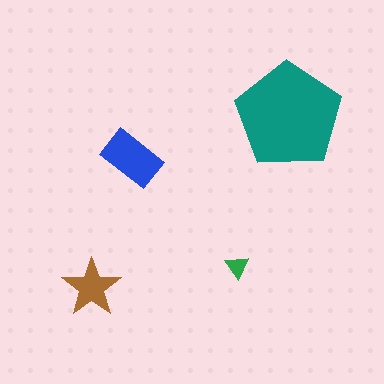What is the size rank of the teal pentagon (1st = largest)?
1st.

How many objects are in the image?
There are 4 objects in the image.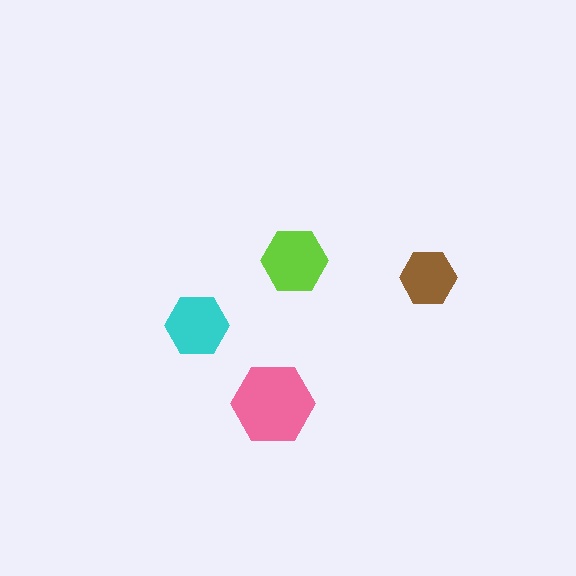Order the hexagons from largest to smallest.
the pink one, the lime one, the cyan one, the brown one.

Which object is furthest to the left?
The cyan hexagon is leftmost.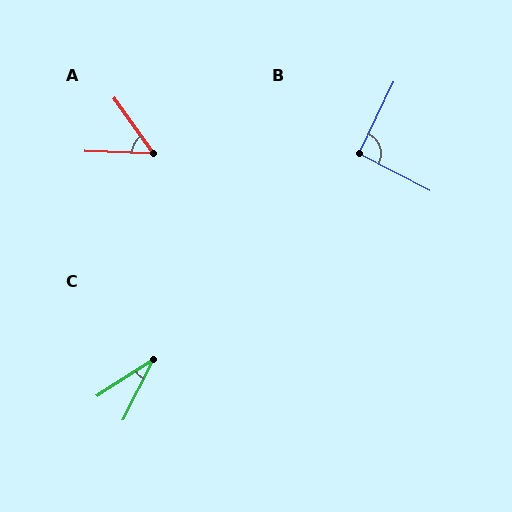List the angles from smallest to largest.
C (30°), A (52°), B (92°).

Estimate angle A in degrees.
Approximately 52 degrees.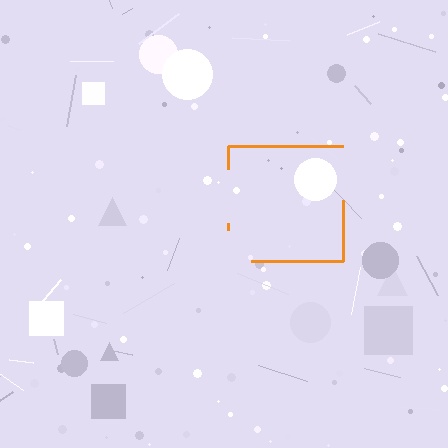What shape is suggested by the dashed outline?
The dashed outline suggests a square.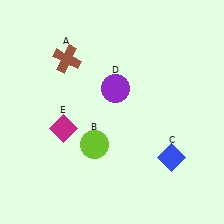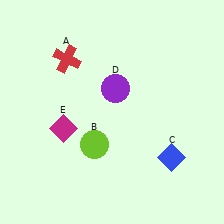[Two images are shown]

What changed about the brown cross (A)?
In Image 1, A is brown. In Image 2, it changed to red.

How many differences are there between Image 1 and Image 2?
There is 1 difference between the two images.